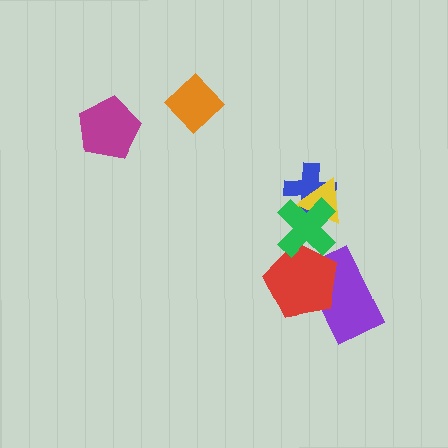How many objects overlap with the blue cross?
2 objects overlap with the blue cross.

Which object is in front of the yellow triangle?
The green cross is in front of the yellow triangle.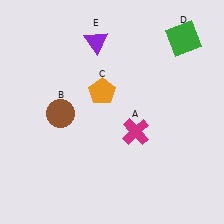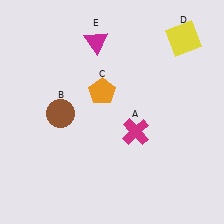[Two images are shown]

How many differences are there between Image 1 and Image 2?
There are 2 differences between the two images.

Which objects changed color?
D changed from green to yellow. E changed from purple to magenta.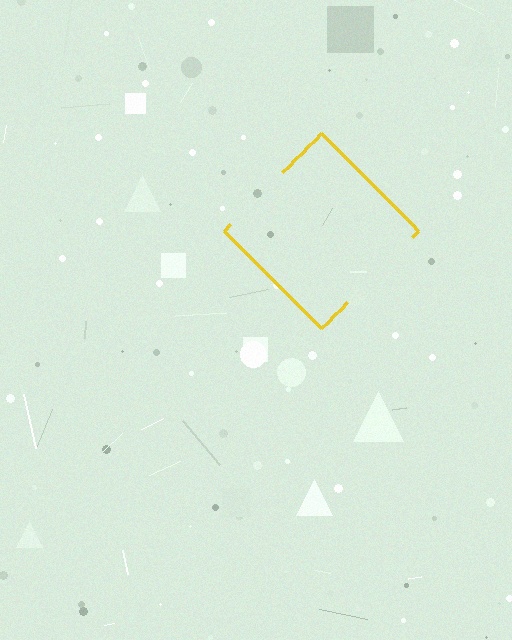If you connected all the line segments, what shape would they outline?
They would outline a diamond.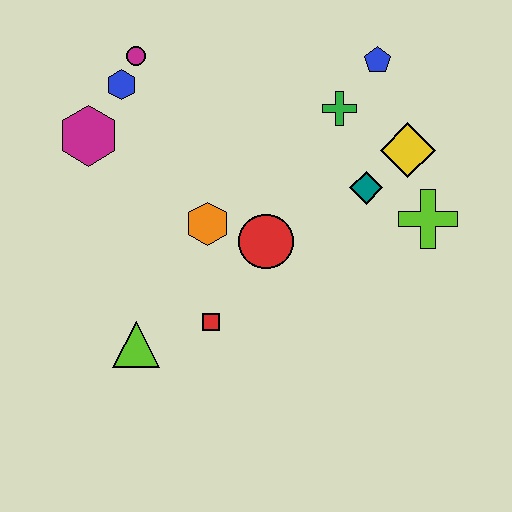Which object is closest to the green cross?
The blue pentagon is closest to the green cross.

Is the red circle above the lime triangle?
Yes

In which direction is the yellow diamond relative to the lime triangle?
The yellow diamond is to the right of the lime triangle.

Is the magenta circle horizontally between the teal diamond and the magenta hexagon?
Yes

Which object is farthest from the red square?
The blue pentagon is farthest from the red square.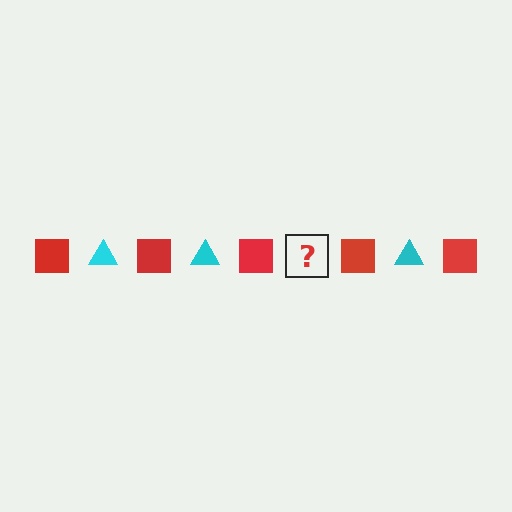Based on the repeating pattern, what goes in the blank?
The blank should be a cyan triangle.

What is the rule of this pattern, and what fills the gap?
The rule is that the pattern alternates between red square and cyan triangle. The gap should be filled with a cyan triangle.